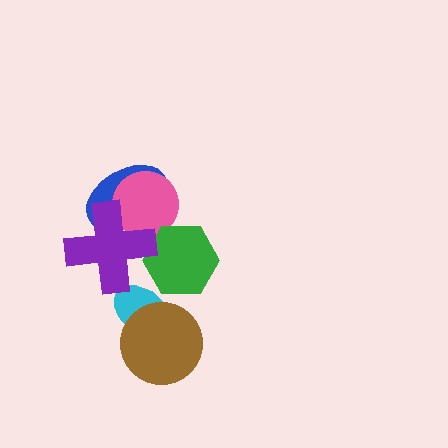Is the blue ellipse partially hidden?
Yes, it is partially covered by another shape.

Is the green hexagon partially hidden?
Yes, it is partially covered by another shape.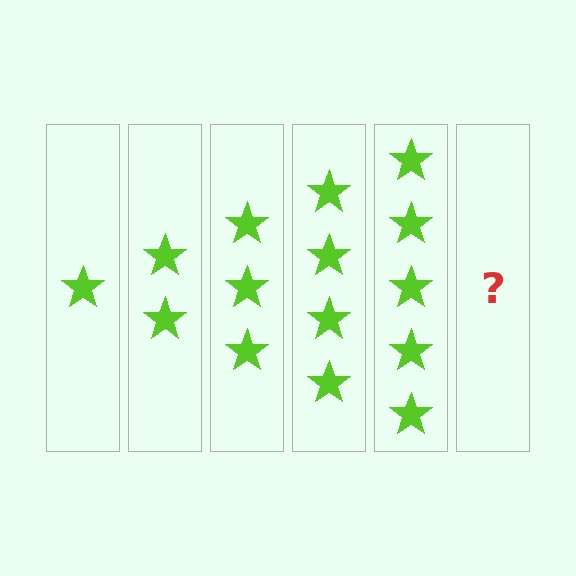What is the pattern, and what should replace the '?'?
The pattern is that each step adds one more star. The '?' should be 6 stars.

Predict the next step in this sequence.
The next step is 6 stars.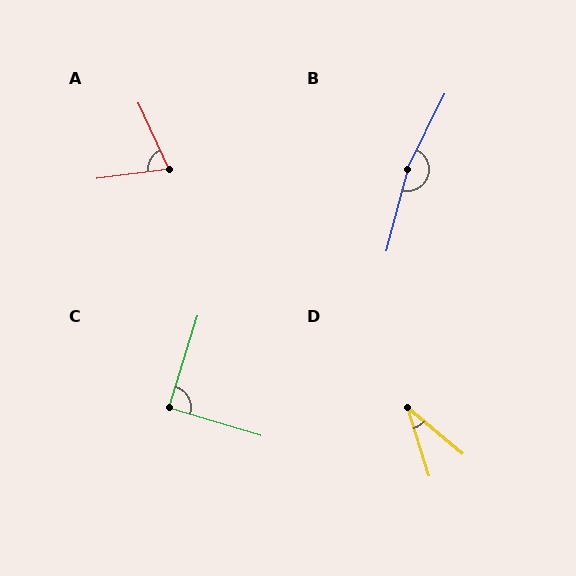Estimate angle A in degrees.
Approximately 73 degrees.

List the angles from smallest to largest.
D (33°), A (73°), C (89°), B (169°).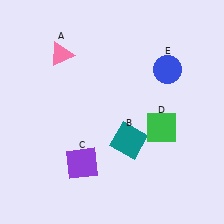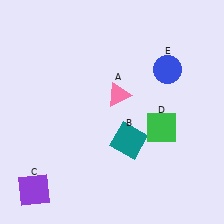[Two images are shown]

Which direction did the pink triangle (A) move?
The pink triangle (A) moved right.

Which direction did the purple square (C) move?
The purple square (C) moved left.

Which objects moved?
The objects that moved are: the pink triangle (A), the purple square (C).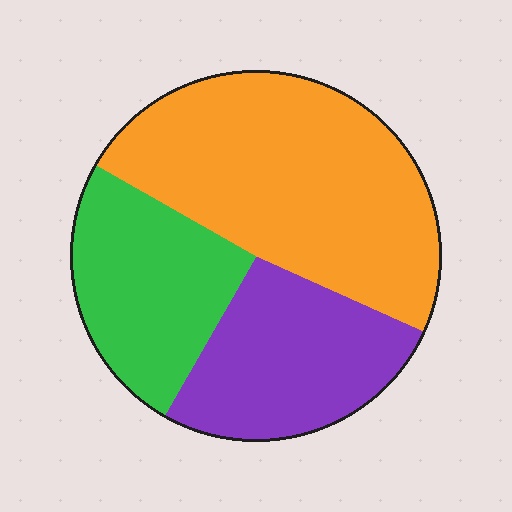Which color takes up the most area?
Orange, at roughly 50%.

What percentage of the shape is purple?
Purple covers 26% of the shape.